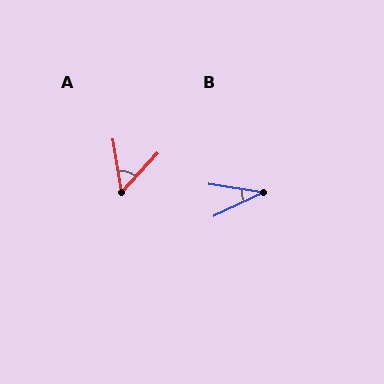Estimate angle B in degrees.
Approximately 34 degrees.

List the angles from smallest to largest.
B (34°), A (52°).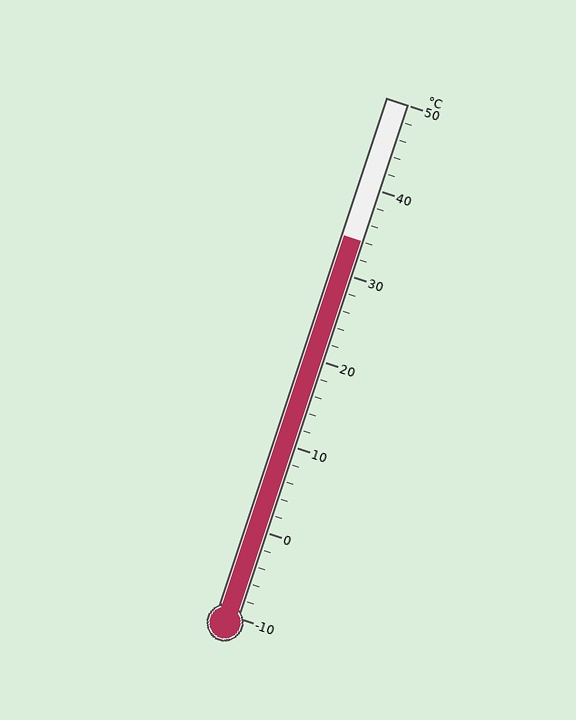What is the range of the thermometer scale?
The thermometer scale ranges from -10°C to 50°C.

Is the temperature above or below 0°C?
The temperature is above 0°C.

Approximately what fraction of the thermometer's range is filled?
The thermometer is filled to approximately 75% of its range.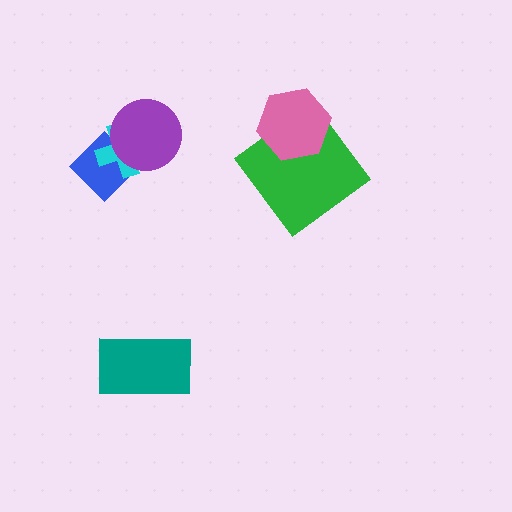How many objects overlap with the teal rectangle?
0 objects overlap with the teal rectangle.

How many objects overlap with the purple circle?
2 objects overlap with the purple circle.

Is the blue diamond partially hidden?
Yes, it is partially covered by another shape.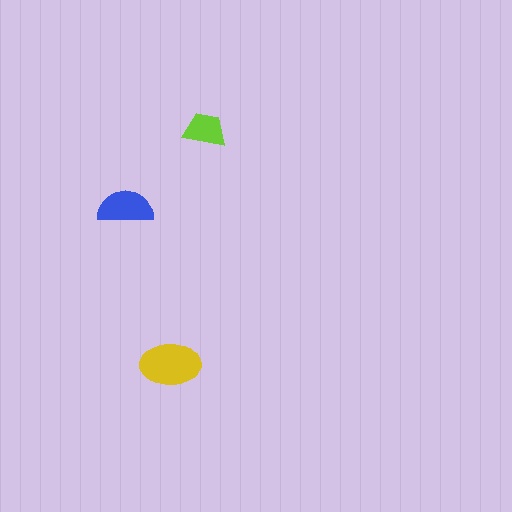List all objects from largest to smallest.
The yellow ellipse, the blue semicircle, the lime trapezoid.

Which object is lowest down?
The yellow ellipse is bottommost.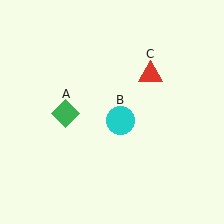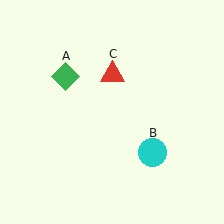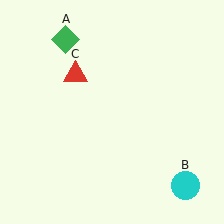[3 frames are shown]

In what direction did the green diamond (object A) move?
The green diamond (object A) moved up.